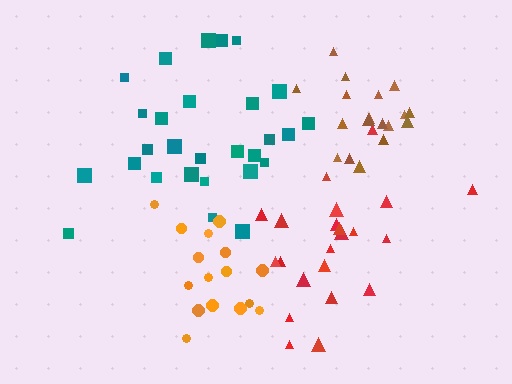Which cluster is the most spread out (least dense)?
Teal.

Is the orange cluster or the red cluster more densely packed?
Orange.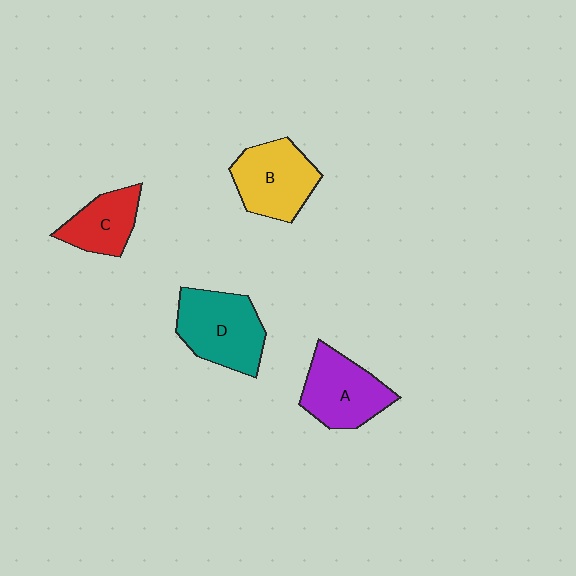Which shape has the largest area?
Shape D (teal).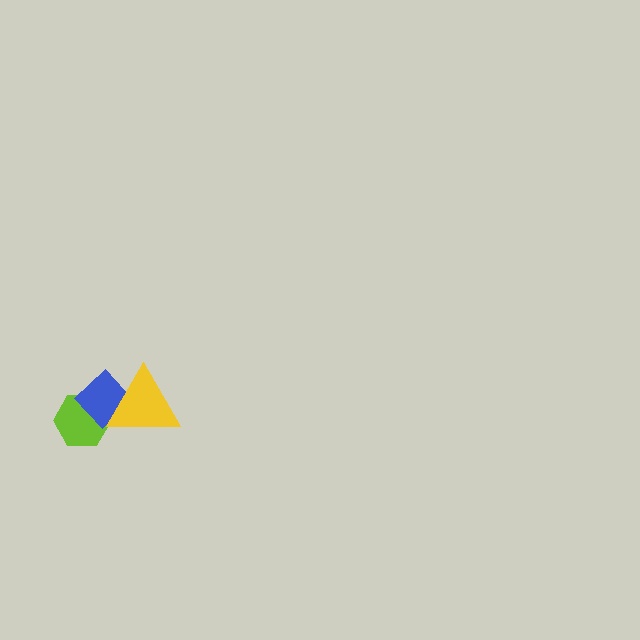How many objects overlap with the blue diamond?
2 objects overlap with the blue diamond.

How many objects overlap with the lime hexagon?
2 objects overlap with the lime hexagon.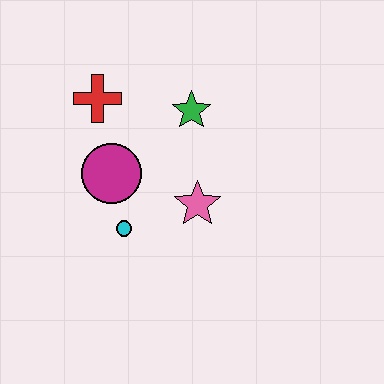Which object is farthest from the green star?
The cyan circle is farthest from the green star.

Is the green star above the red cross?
No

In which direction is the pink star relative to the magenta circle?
The pink star is to the right of the magenta circle.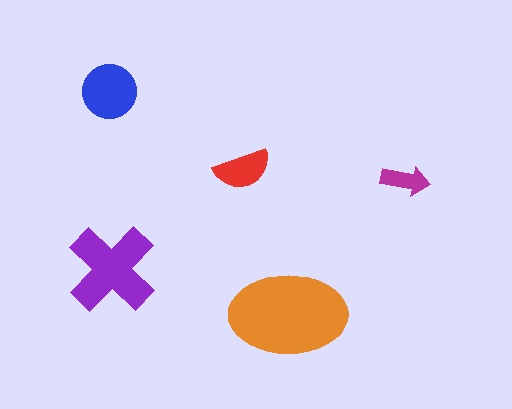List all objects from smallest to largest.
The magenta arrow, the red semicircle, the blue circle, the purple cross, the orange ellipse.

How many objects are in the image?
There are 5 objects in the image.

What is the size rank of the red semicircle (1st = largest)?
4th.